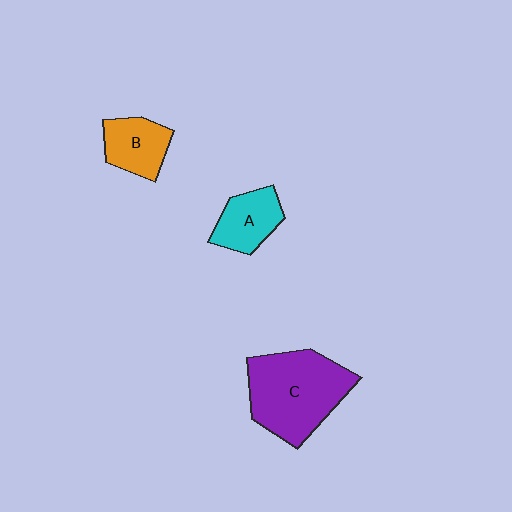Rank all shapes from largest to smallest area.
From largest to smallest: C (purple), B (orange), A (cyan).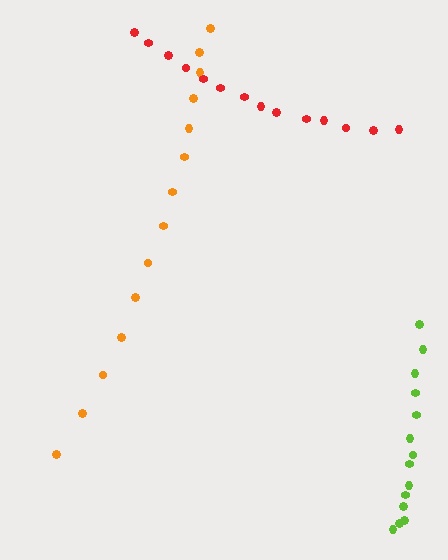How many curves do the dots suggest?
There are 3 distinct paths.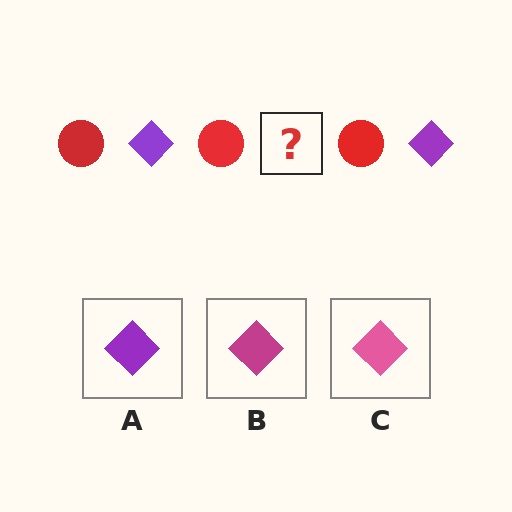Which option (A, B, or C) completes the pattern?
A.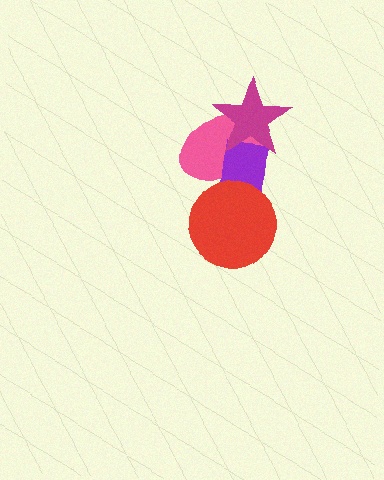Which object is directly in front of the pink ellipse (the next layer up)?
The purple rectangle is directly in front of the pink ellipse.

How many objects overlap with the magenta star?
2 objects overlap with the magenta star.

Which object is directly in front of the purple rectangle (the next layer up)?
The magenta star is directly in front of the purple rectangle.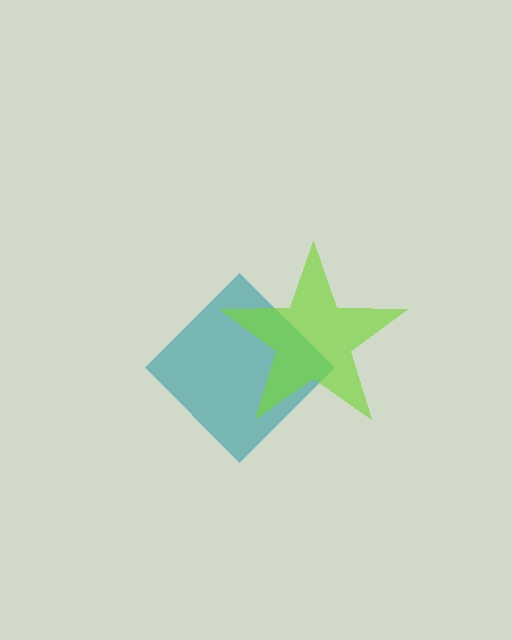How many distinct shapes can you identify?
There are 2 distinct shapes: a teal diamond, a lime star.